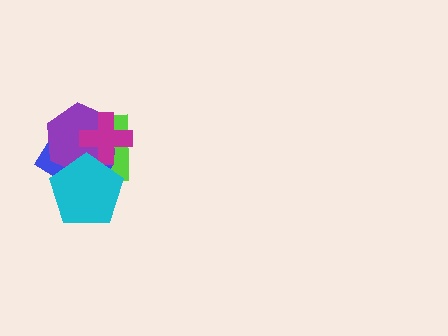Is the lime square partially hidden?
Yes, it is partially covered by another shape.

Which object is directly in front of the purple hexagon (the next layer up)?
The magenta cross is directly in front of the purple hexagon.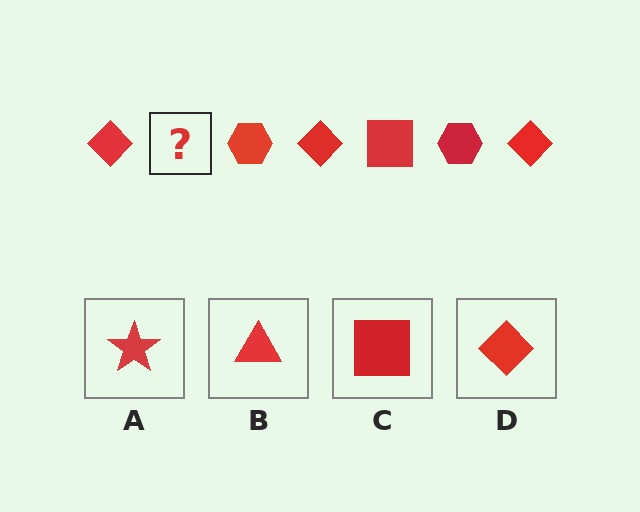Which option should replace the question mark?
Option C.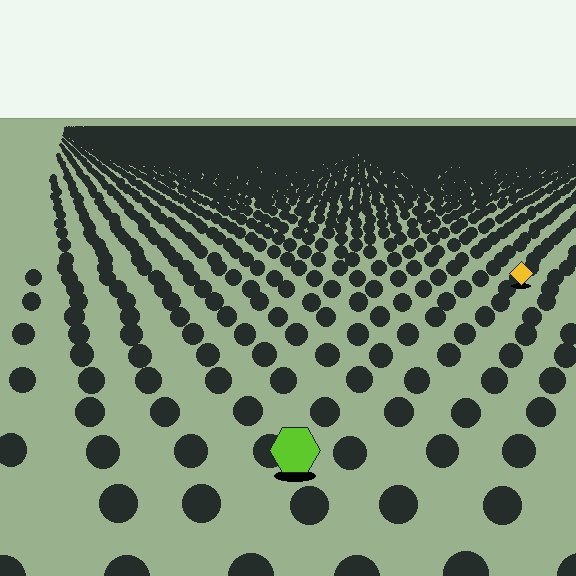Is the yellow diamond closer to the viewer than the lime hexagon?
No. The lime hexagon is closer — you can tell from the texture gradient: the ground texture is coarser near it.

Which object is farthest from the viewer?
The yellow diamond is farthest from the viewer. It appears smaller and the ground texture around it is denser.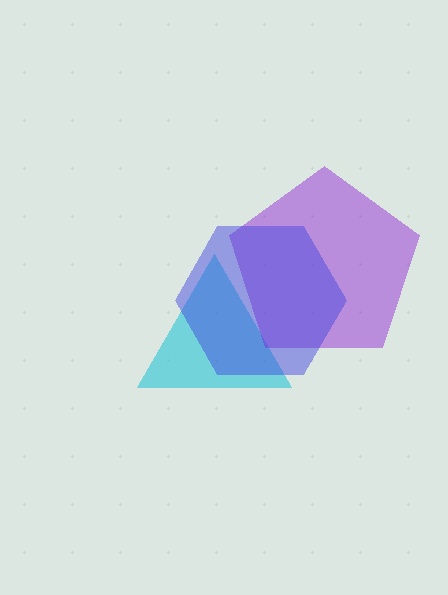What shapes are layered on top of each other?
The layered shapes are: a cyan triangle, a purple pentagon, a blue hexagon.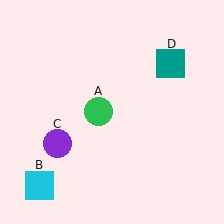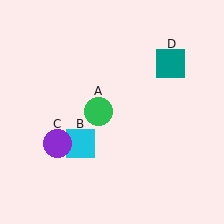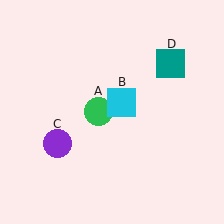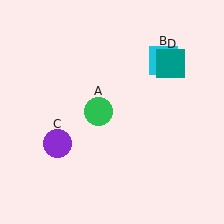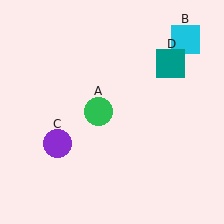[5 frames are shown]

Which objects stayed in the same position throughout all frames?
Green circle (object A) and purple circle (object C) and teal square (object D) remained stationary.